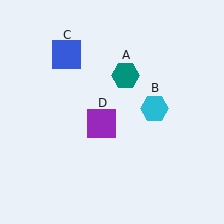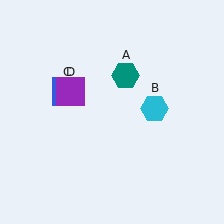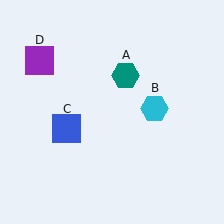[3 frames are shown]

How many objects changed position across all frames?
2 objects changed position: blue square (object C), purple square (object D).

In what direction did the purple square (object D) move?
The purple square (object D) moved up and to the left.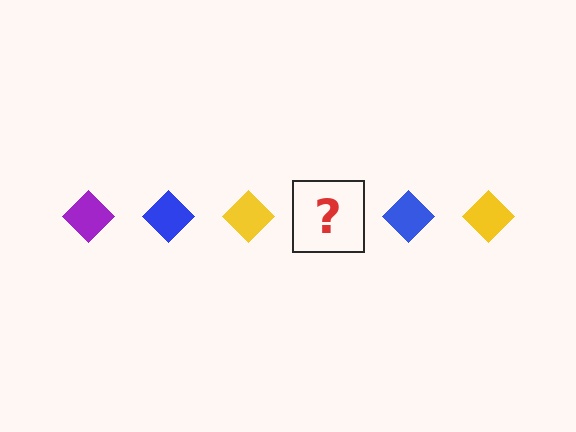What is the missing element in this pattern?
The missing element is a purple diamond.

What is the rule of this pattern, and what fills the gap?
The rule is that the pattern cycles through purple, blue, yellow diamonds. The gap should be filled with a purple diamond.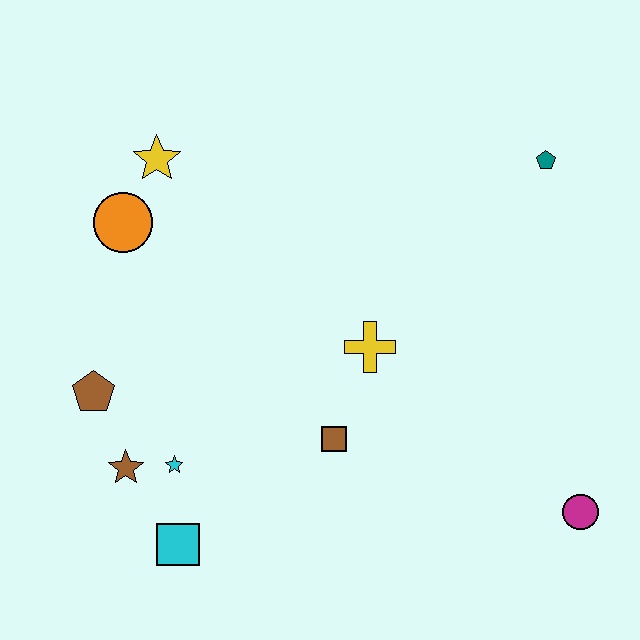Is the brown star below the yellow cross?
Yes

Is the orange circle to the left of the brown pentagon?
No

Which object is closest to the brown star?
The cyan star is closest to the brown star.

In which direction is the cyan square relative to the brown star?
The cyan square is below the brown star.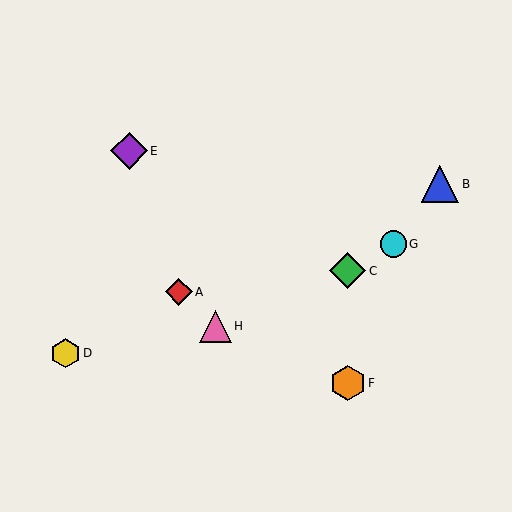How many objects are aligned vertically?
2 objects (C, F) are aligned vertically.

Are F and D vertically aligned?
No, F is at x≈348 and D is at x≈66.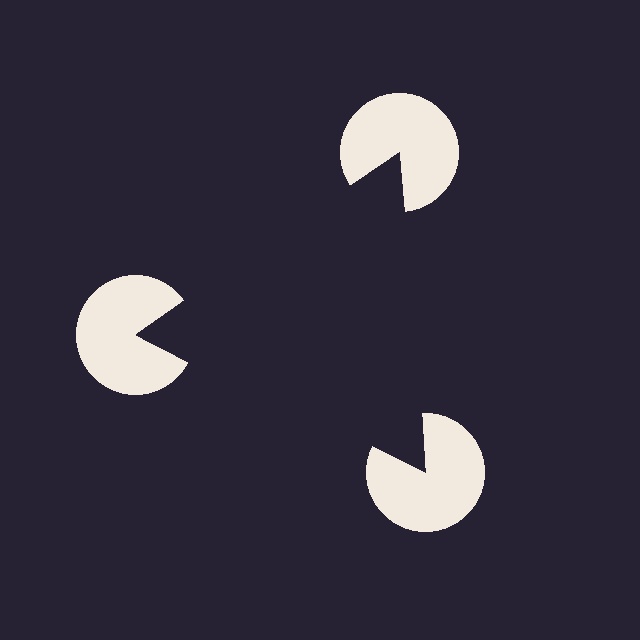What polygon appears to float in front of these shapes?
An illusory triangle — its edges are inferred from the aligned wedge cuts in the pac-man discs, not physically drawn.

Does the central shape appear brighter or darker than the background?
It typically appears slightly darker than the background, even though no actual brightness change is drawn.